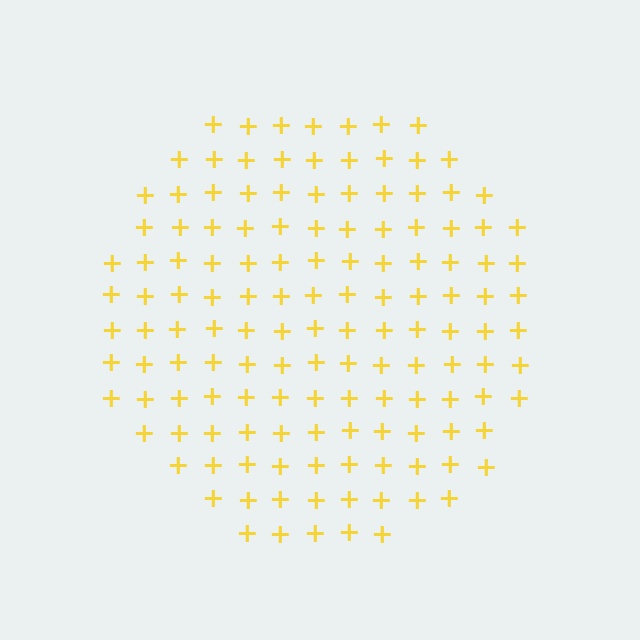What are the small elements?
The small elements are plus signs.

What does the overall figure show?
The overall figure shows a circle.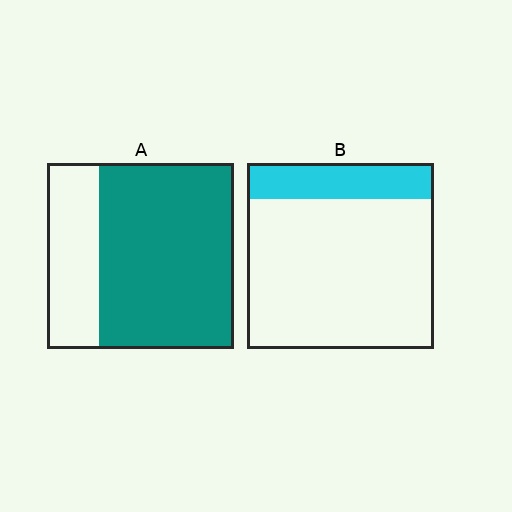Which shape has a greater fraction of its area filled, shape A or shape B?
Shape A.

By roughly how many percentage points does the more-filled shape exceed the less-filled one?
By roughly 55 percentage points (A over B).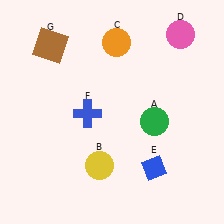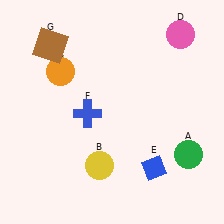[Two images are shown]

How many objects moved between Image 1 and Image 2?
2 objects moved between the two images.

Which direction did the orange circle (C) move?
The orange circle (C) moved left.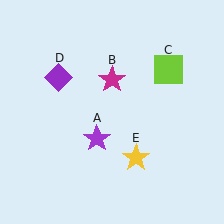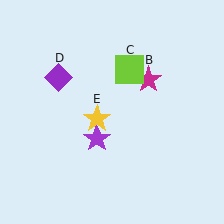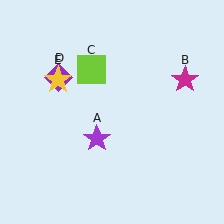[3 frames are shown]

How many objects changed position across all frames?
3 objects changed position: magenta star (object B), lime square (object C), yellow star (object E).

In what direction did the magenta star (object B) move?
The magenta star (object B) moved right.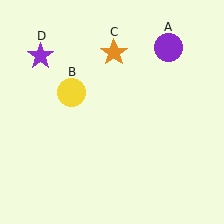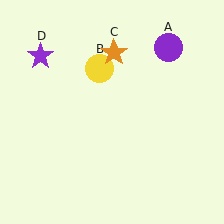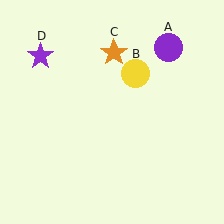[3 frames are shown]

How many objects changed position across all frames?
1 object changed position: yellow circle (object B).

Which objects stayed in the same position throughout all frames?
Purple circle (object A) and orange star (object C) and purple star (object D) remained stationary.